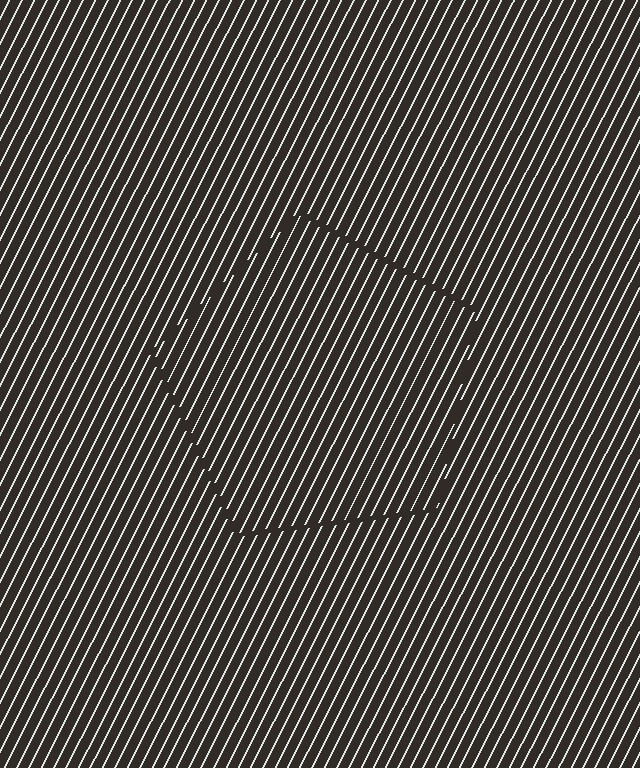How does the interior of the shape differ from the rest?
The interior of the shape contains the same grating, shifted by half a period — the contour is defined by the phase discontinuity where line-ends from the inner and outer gratings abut.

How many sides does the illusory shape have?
5 sides — the line-ends trace a pentagon.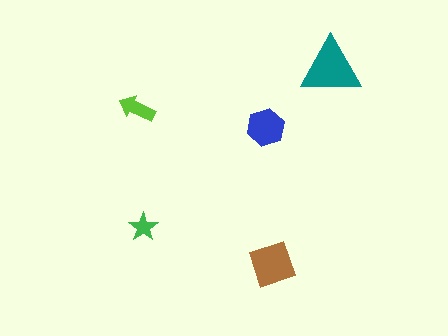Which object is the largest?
The teal triangle.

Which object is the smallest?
The green star.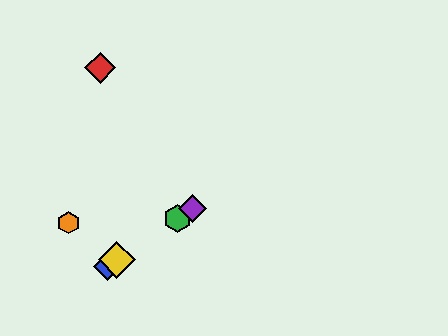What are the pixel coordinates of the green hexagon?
The green hexagon is at (178, 219).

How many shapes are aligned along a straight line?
4 shapes (the blue diamond, the green hexagon, the yellow diamond, the purple diamond) are aligned along a straight line.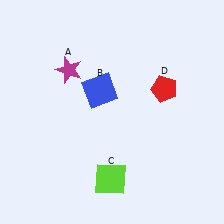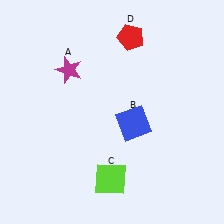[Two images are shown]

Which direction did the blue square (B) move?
The blue square (B) moved right.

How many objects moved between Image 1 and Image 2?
2 objects moved between the two images.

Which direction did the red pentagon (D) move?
The red pentagon (D) moved up.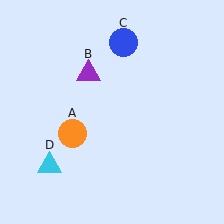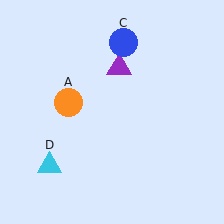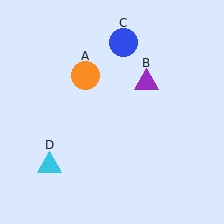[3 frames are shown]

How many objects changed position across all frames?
2 objects changed position: orange circle (object A), purple triangle (object B).